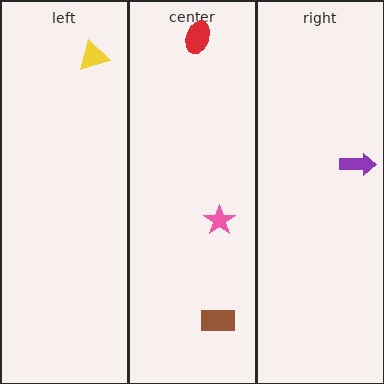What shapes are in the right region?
The purple arrow.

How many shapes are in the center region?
3.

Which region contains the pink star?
The center region.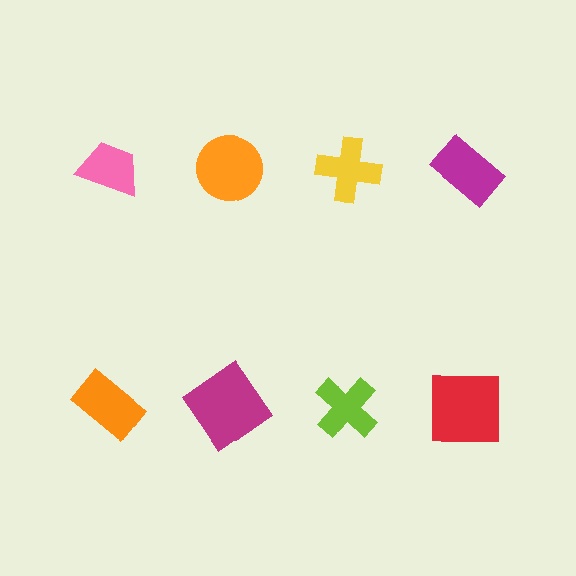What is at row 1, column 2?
An orange circle.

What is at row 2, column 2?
A magenta diamond.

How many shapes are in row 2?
4 shapes.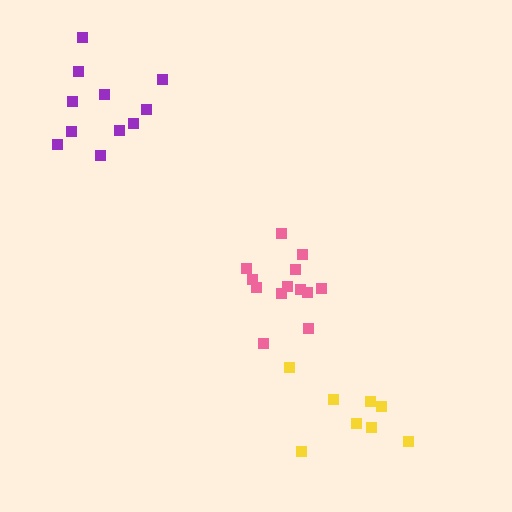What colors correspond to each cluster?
The clusters are colored: pink, yellow, purple.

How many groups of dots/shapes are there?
There are 3 groups.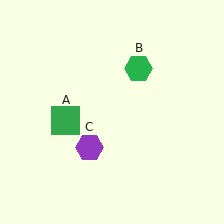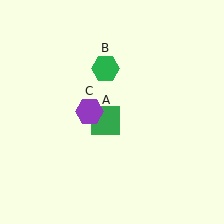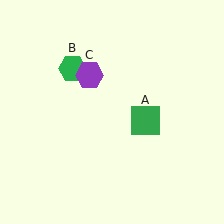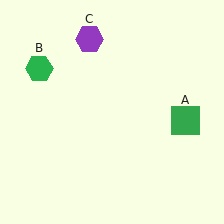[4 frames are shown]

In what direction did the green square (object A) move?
The green square (object A) moved right.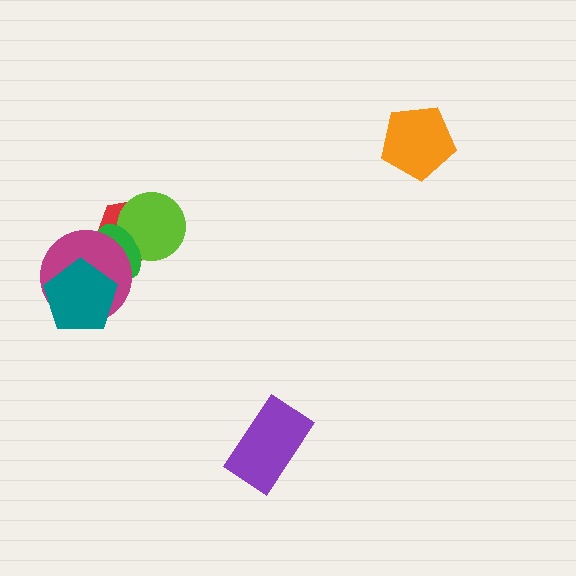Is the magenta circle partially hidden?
Yes, it is partially covered by another shape.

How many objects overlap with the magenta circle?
3 objects overlap with the magenta circle.